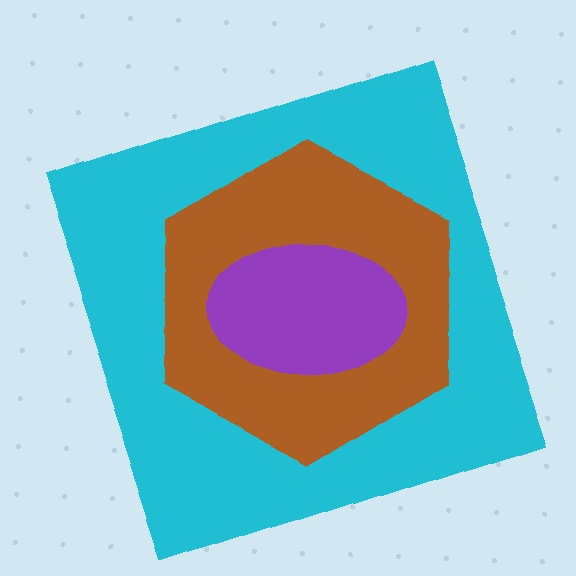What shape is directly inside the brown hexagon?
The purple ellipse.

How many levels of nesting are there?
3.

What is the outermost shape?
The cyan square.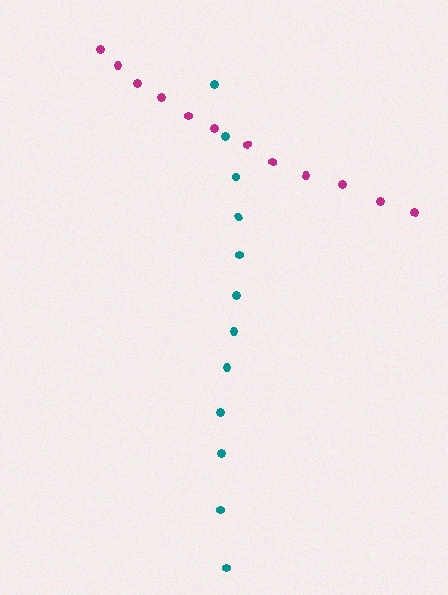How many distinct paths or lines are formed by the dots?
There are 2 distinct paths.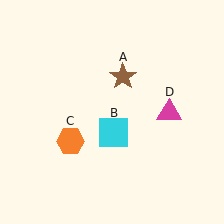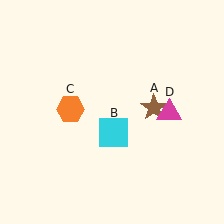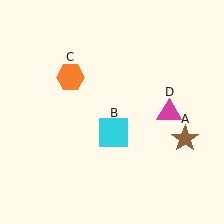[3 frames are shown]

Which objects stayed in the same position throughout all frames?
Cyan square (object B) and magenta triangle (object D) remained stationary.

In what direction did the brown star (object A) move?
The brown star (object A) moved down and to the right.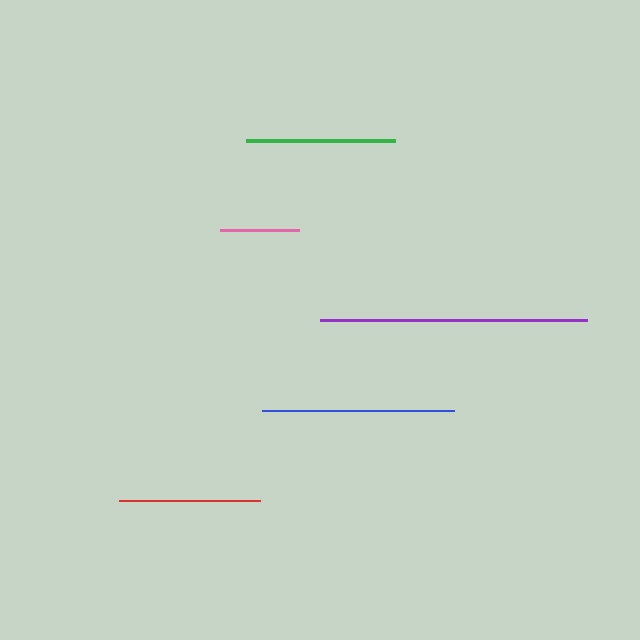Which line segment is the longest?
The purple line is the longest at approximately 267 pixels.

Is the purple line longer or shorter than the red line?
The purple line is longer than the red line.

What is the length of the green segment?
The green segment is approximately 148 pixels long.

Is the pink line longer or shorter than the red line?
The red line is longer than the pink line.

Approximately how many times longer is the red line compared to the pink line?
The red line is approximately 1.8 times the length of the pink line.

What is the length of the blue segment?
The blue segment is approximately 192 pixels long.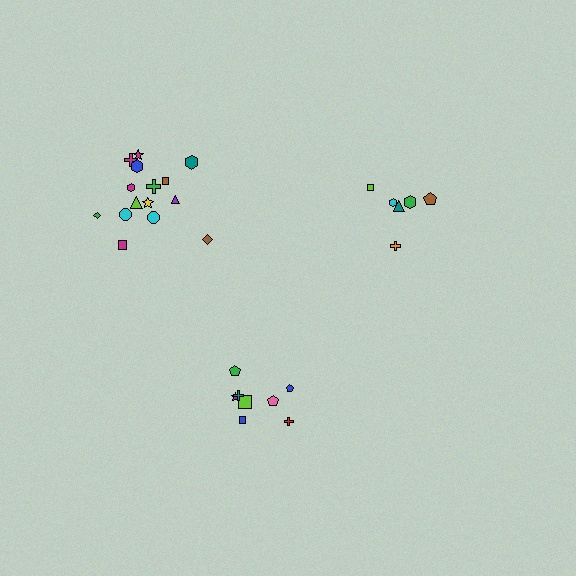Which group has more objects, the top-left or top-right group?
The top-left group.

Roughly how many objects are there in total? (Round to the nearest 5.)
Roughly 30 objects in total.